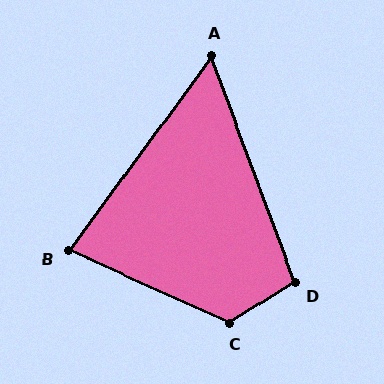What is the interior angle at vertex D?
Approximately 102 degrees (obtuse).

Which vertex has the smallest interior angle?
A, at approximately 57 degrees.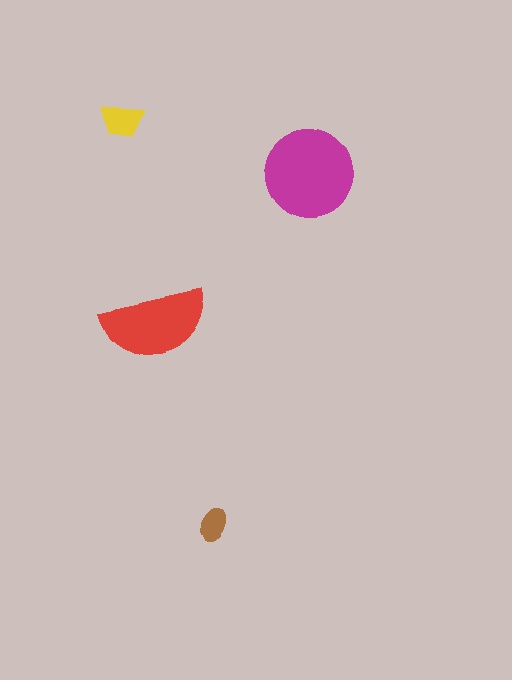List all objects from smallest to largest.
The brown ellipse, the yellow trapezoid, the red semicircle, the magenta circle.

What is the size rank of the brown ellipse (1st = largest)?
4th.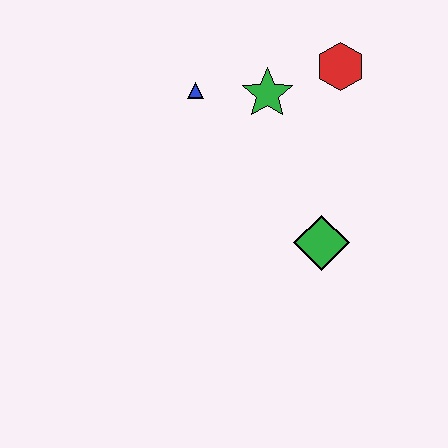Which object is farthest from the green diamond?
The blue triangle is farthest from the green diamond.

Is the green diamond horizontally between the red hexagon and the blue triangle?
Yes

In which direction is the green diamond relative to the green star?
The green diamond is below the green star.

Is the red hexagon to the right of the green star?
Yes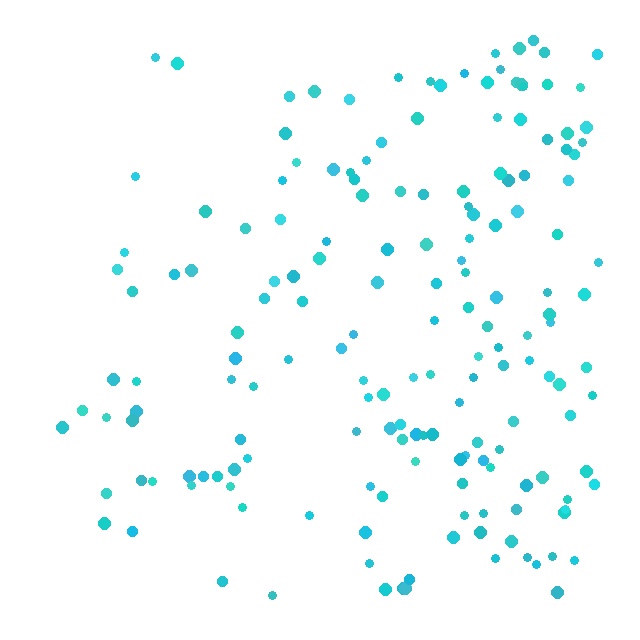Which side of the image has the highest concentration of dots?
The right.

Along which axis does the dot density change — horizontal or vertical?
Horizontal.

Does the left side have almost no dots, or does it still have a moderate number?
Still a moderate number, just noticeably fewer than the right.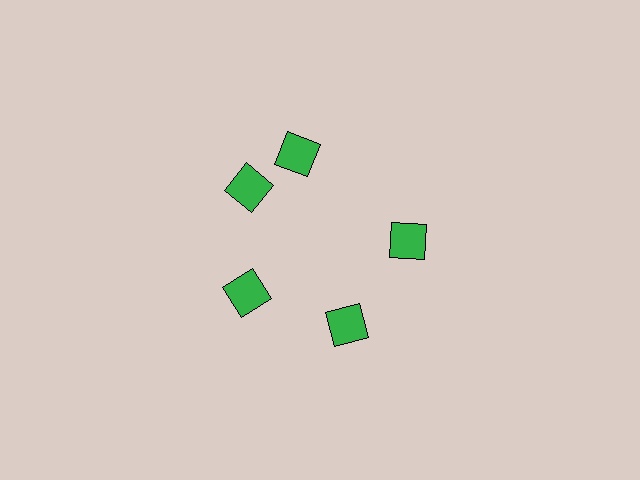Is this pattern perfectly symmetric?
No. The 5 green diamonds are arranged in a ring, but one element near the 1 o'clock position is rotated out of alignment along the ring, breaking the 5-fold rotational symmetry.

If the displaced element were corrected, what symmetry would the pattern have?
It would have 5-fold rotational symmetry — the pattern would map onto itself every 72 degrees.